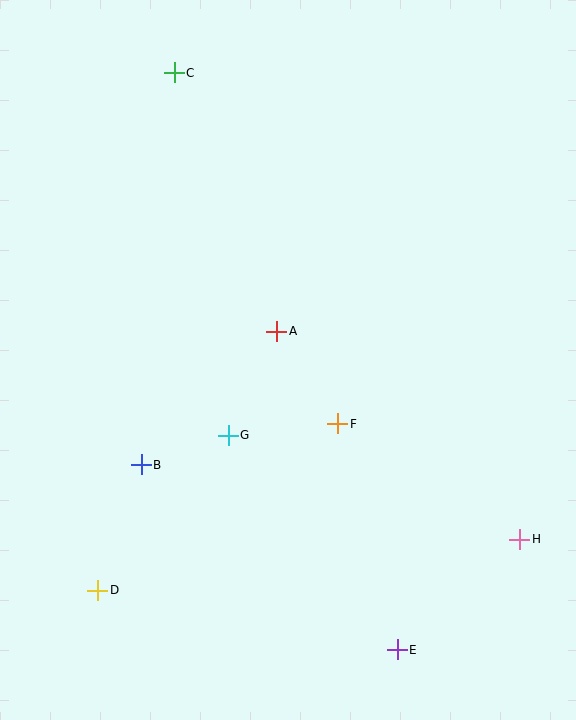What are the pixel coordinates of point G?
Point G is at (228, 435).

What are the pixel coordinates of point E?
Point E is at (397, 650).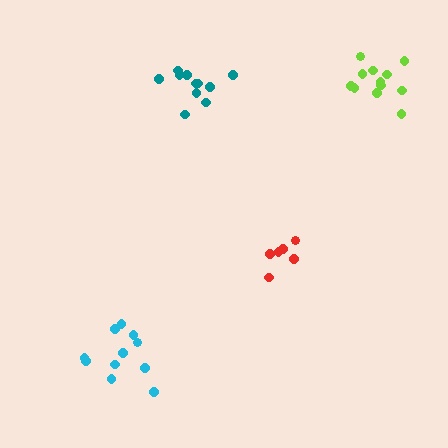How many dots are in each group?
Group 1: 11 dots, Group 2: 12 dots, Group 3: 11 dots, Group 4: 6 dots (40 total).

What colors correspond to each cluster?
The clusters are colored: cyan, lime, teal, red.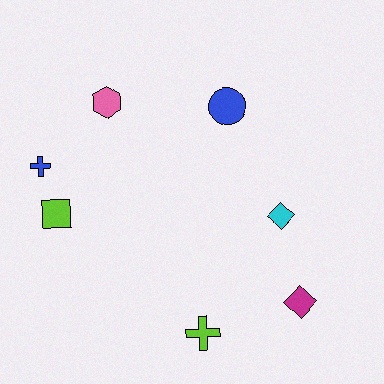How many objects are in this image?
There are 7 objects.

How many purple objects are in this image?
There are no purple objects.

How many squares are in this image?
There is 1 square.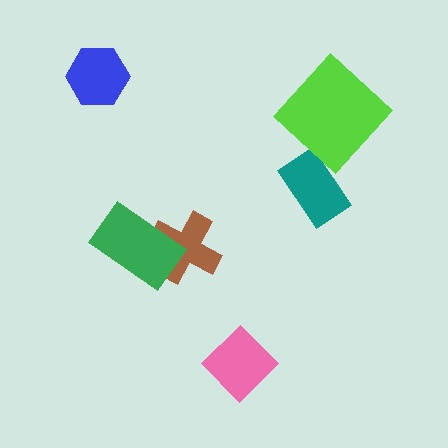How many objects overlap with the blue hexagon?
0 objects overlap with the blue hexagon.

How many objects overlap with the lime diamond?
0 objects overlap with the lime diamond.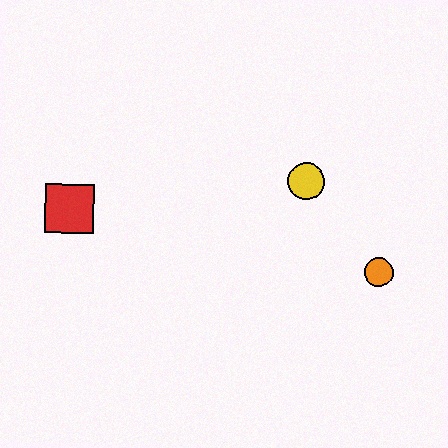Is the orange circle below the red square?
Yes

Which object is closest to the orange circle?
The yellow circle is closest to the orange circle.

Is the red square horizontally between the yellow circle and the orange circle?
No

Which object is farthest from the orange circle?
The red square is farthest from the orange circle.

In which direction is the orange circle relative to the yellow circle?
The orange circle is below the yellow circle.